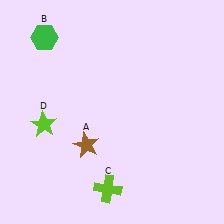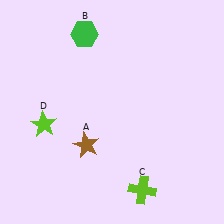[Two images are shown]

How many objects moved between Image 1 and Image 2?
2 objects moved between the two images.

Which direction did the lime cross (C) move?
The lime cross (C) moved right.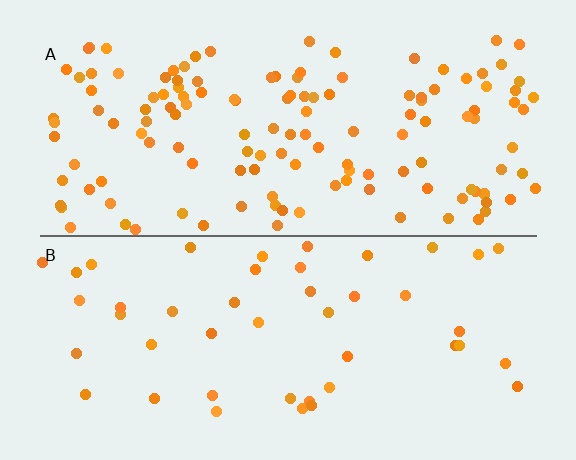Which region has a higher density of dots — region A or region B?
A (the top).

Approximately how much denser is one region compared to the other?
Approximately 3.0× — region A over region B.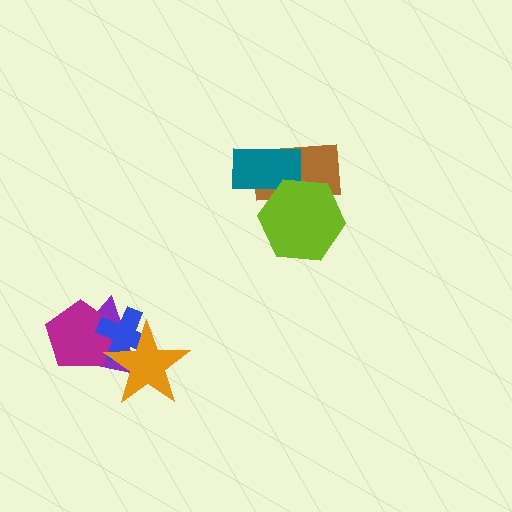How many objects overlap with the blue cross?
3 objects overlap with the blue cross.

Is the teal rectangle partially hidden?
Yes, it is partially covered by another shape.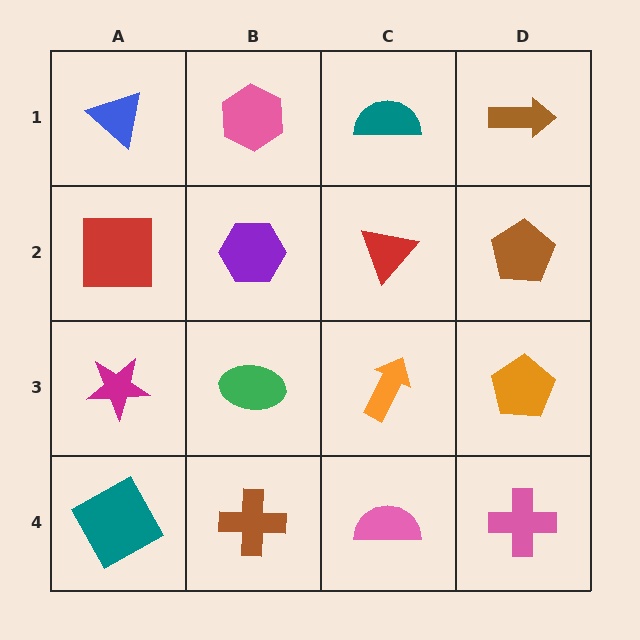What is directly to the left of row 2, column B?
A red square.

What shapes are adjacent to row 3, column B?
A purple hexagon (row 2, column B), a brown cross (row 4, column B), a magenta star (row 3, column A), an orange arrow (row 3, column C).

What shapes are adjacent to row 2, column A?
A blue triangle (row 1, column A), a magenta star (row 3, column A), a purple hexagon (row 2, column B).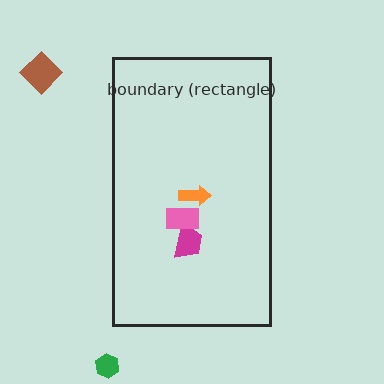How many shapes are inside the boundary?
3 inside, 2 outside.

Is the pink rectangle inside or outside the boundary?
Inside.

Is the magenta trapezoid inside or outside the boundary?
Inside.